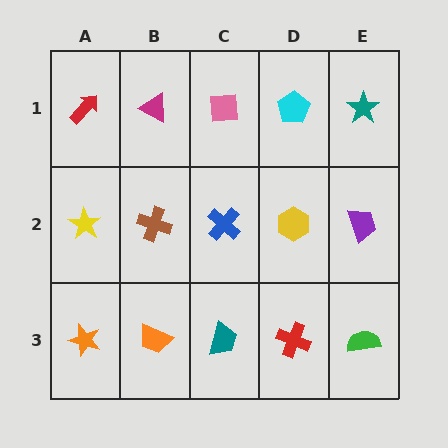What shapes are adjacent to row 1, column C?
A blue cross (row 2, column C), a magenta triangle (row 1, column B), a cyan pentagon (row 1, column D).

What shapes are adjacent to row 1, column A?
A yellow star (row 2, column A), a magenta triangle (row 1, column B).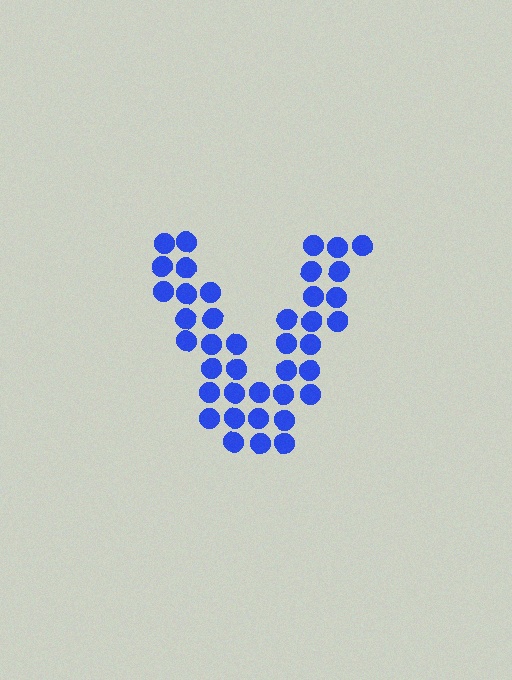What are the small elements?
The small elements are circles.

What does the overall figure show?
The overall figure shows the letter V.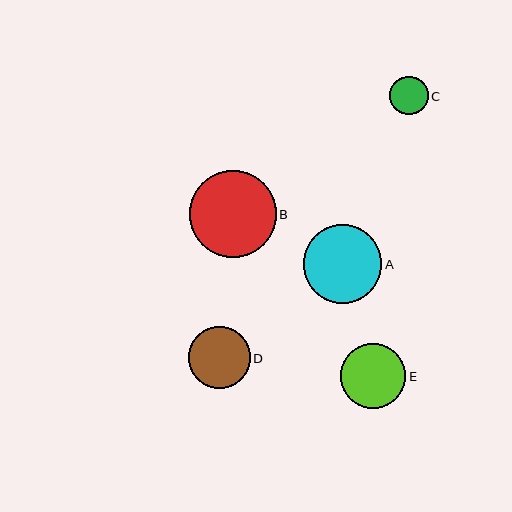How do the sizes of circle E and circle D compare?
Circle E and circle D are approximately the same size.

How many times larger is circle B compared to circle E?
Circle B is approximately 1.3 times the size of circle E.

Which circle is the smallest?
Circle C is the smallest with a size of approximately 38 pixels.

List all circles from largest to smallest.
From largest to smallest: B, A, E, D, C.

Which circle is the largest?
Circle B is the largest with a size of approximately 87 pixels.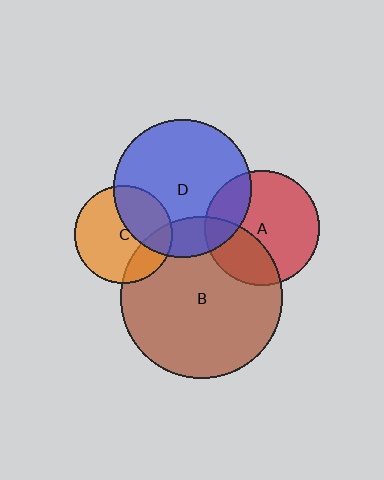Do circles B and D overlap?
Yes.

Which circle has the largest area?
Circle B (brown).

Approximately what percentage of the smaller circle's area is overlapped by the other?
Approximately 20%.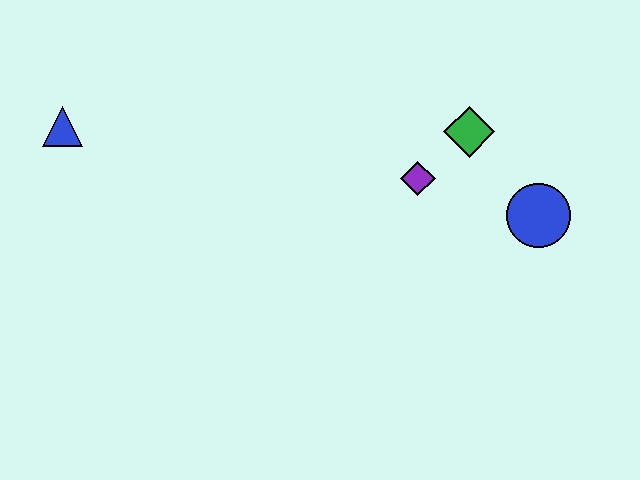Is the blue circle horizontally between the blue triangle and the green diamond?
No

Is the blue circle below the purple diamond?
Yes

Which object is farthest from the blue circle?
The blue triangle is farthest from the blue circle.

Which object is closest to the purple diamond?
The green diamond is closest to the purple diamond.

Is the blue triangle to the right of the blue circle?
No